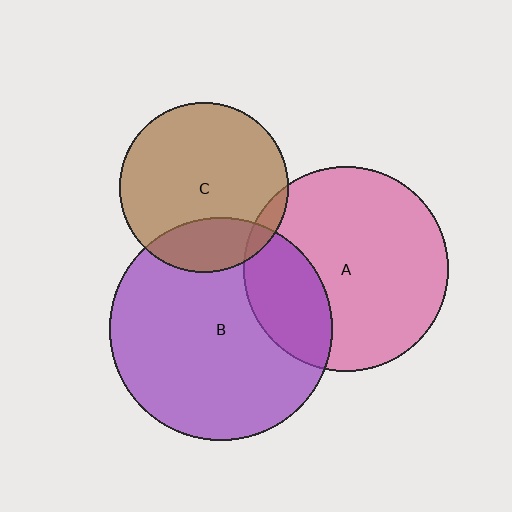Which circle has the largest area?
Circle B (purple).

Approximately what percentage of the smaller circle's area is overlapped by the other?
Approximately 20%.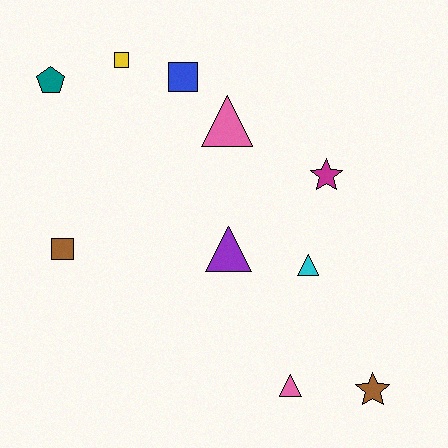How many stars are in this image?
There are 2 stars.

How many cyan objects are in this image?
There is 1 cyan object.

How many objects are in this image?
There are 10 objects.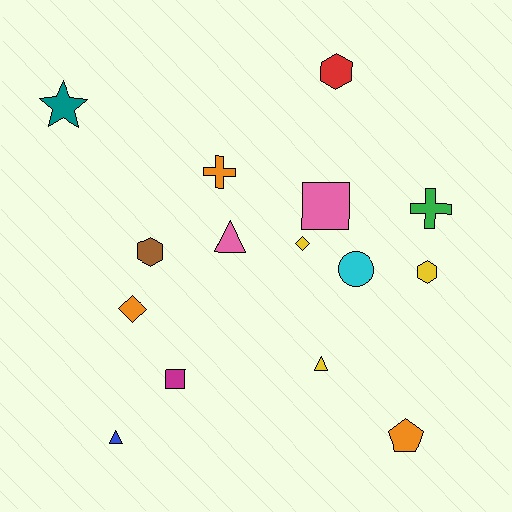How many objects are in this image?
There are 15 objects.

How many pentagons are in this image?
There is 1 pentagon.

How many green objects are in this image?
There is 1 green object.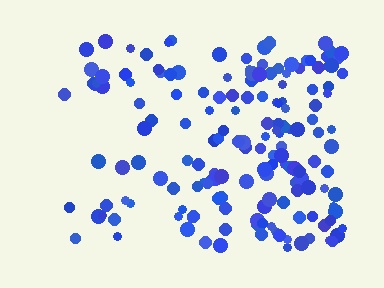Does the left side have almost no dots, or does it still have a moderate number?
Still a moderate number, just noticeably fewer than the right.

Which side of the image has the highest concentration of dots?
The right.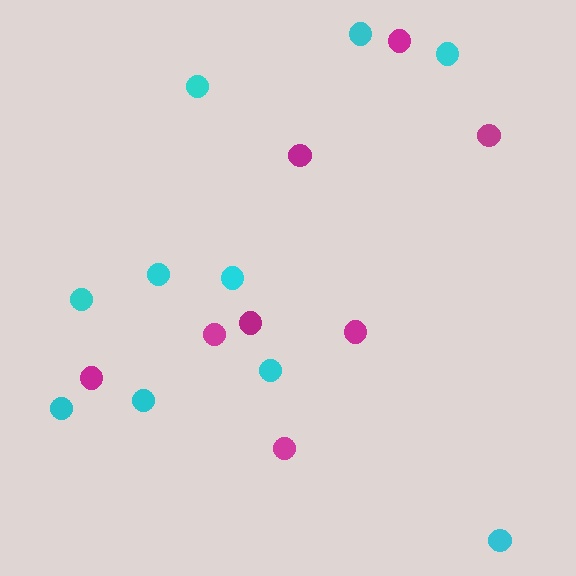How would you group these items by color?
There are 2 groups: one group of magenta circles (8) and one group of cyan circles (10).